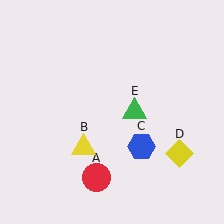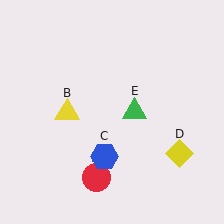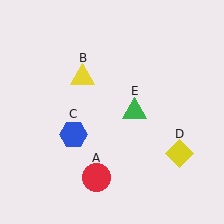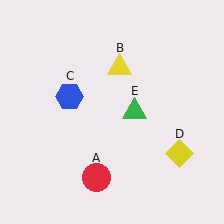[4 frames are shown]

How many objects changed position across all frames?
2 objects changed position: yellow triangle (object B), blue hexagon (object C).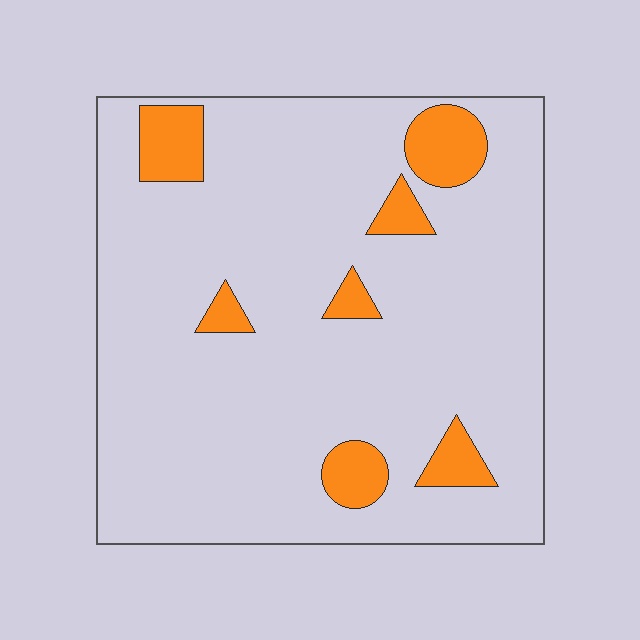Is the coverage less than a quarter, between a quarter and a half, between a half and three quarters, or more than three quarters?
Less than a quarter.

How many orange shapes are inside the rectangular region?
7.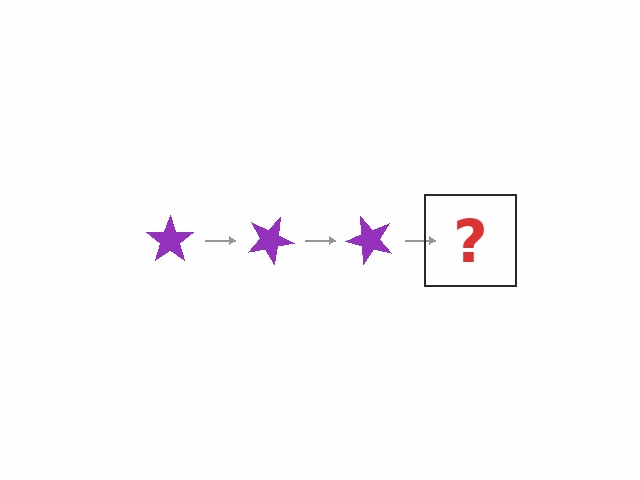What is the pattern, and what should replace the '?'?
The pattern is that the star rotates 25 degrees each step. The '?' should be a purple star rotated 75 degrees.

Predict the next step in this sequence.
The next step is a purple star rotated 75 degrees.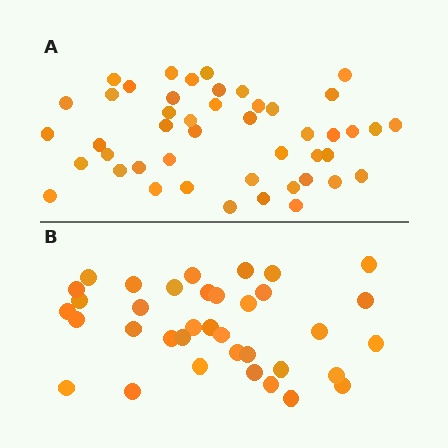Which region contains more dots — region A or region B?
Region A (the top region) has more dots.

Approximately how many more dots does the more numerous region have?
Region A has roughly 10 or so more dots than region B.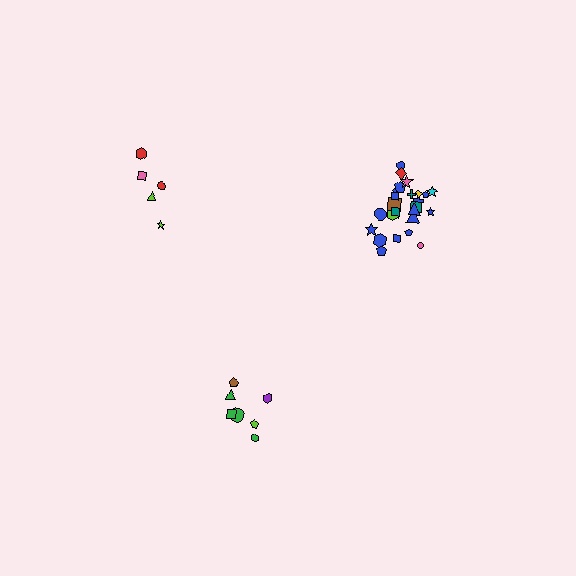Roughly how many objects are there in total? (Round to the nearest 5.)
Roughly 35 objects in total.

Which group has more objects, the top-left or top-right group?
The top-right group.